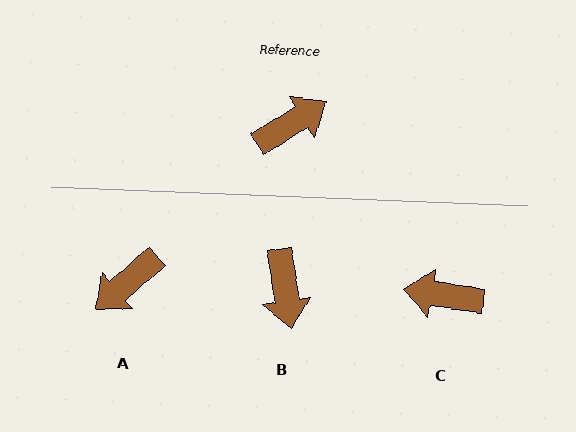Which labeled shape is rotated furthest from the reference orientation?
A, about 171 degrees away.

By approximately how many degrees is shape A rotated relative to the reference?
Approximately 171 degrees clockwise.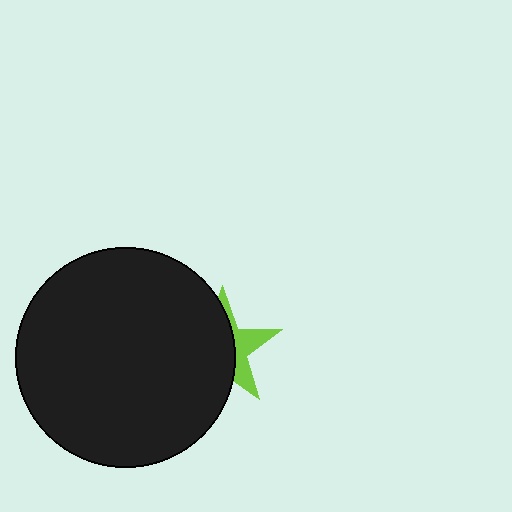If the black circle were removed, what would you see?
You would see the complete lime star.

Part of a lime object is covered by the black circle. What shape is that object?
It is a star.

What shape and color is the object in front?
The object in front is a black circle.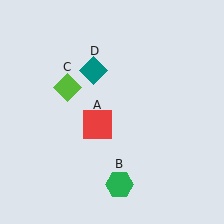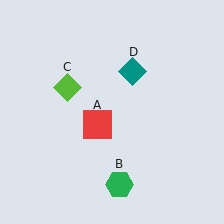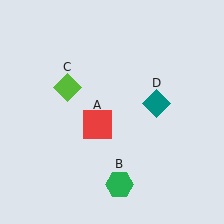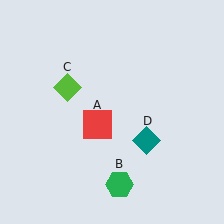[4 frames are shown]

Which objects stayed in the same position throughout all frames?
Red square (object A) and green hexagon (object B) and lime diamond (object C) remained stationary.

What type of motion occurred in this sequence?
The teal diamond (object D) rotated clockwise around the center of the scene.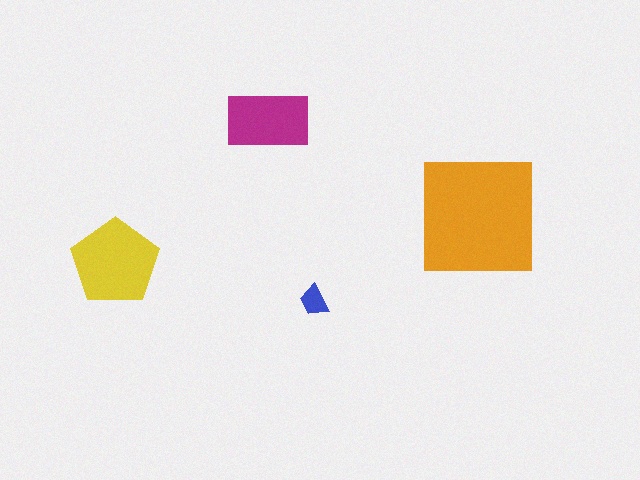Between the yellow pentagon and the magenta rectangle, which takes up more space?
The yellow pentagon.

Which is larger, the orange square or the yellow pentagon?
The orange square.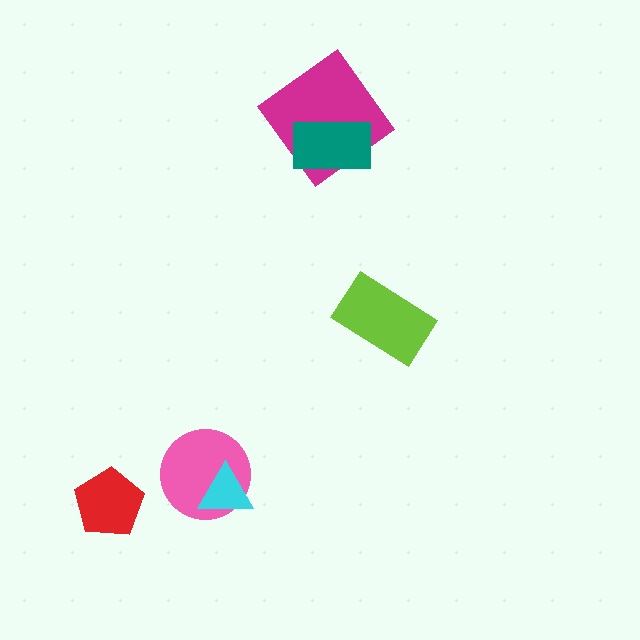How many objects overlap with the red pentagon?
0 objects overlap with the red pentagon.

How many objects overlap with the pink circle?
1 object overlaps with the pink circle.